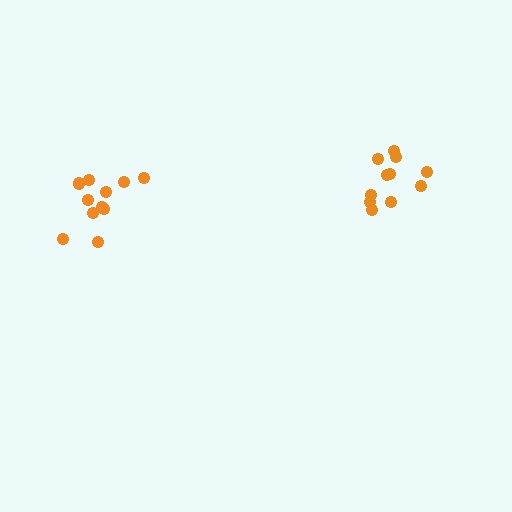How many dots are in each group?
Group 1: 11 dots, Group 2: 11 dots (22 total).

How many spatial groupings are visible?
There are 2 spatial groupings.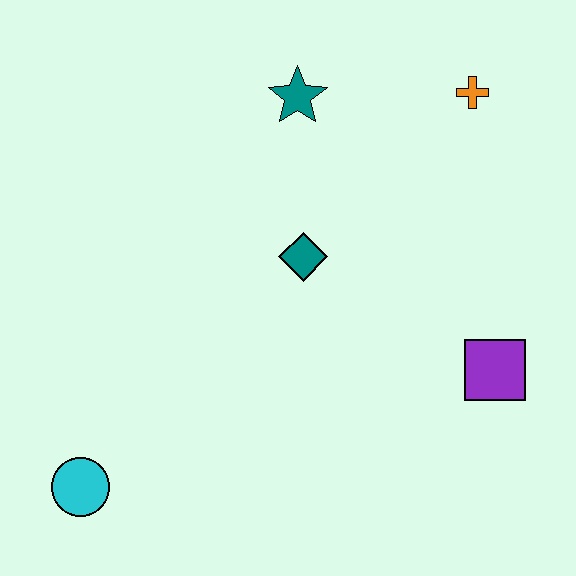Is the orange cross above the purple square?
Yes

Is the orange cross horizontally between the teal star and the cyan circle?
No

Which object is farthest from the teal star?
The cyan circle is farthest from the teal star.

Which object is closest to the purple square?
The teal diamond is closest to the purple square.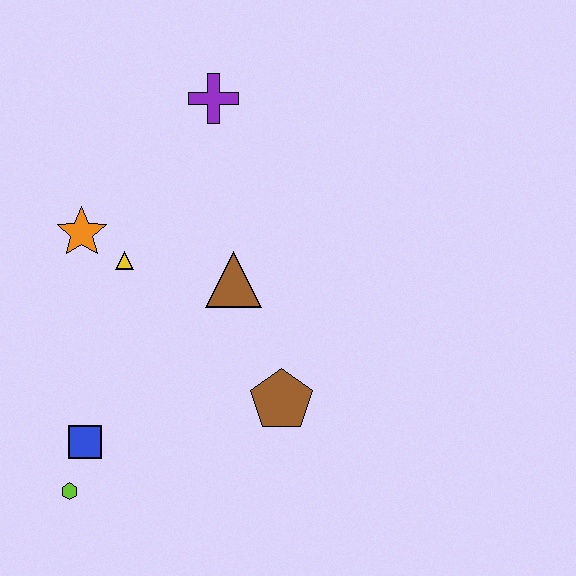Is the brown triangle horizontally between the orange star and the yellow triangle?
No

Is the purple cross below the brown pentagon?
No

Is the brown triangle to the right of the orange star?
Yes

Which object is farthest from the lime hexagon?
The purple cross is farthest from the lime hexagon.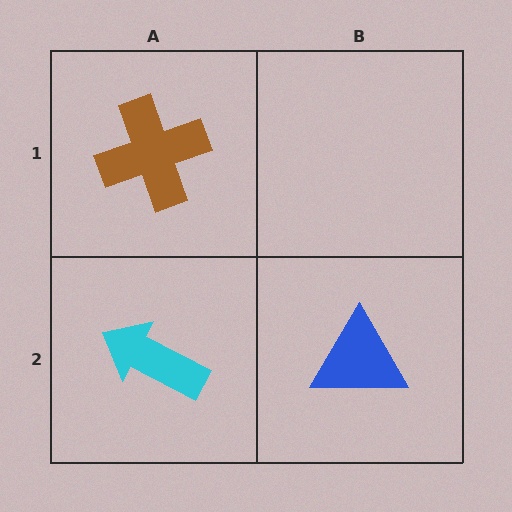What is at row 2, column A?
A cyan arrow.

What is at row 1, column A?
A brown cross.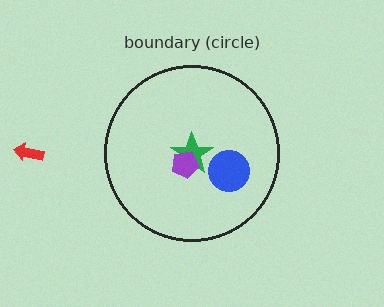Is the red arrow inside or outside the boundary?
Outside.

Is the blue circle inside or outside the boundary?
Inside.